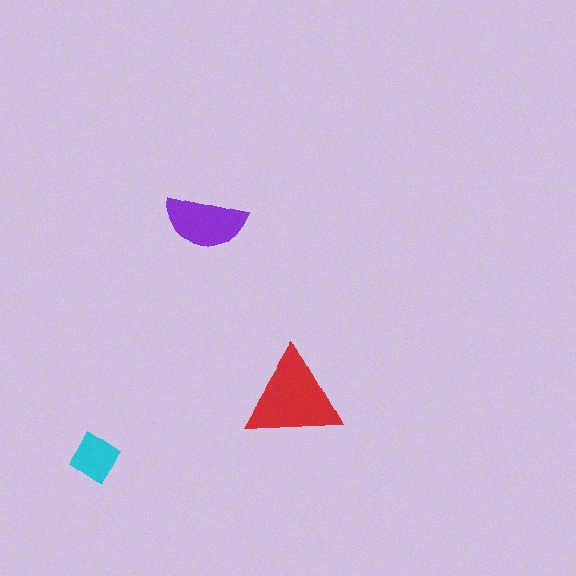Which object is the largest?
The red triangle.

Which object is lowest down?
The cyan diamond is bottommost.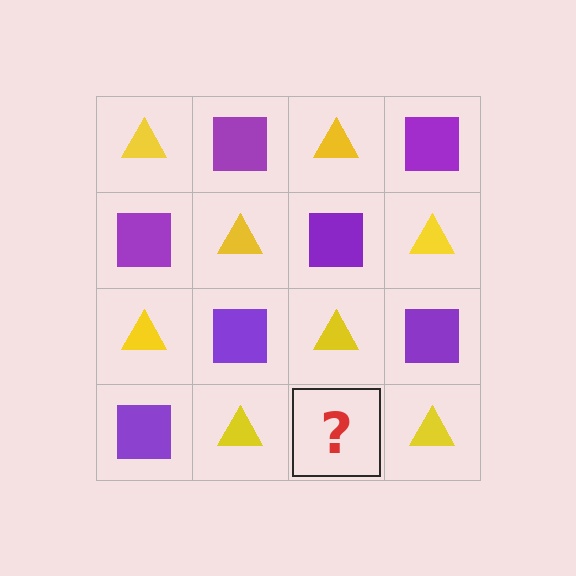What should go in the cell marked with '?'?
The missing cell should contain a purple square.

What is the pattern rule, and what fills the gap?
The rule is that it alternates yellow triangle and purple square in a checkerboard pattern. The gap should be filled with a purple square.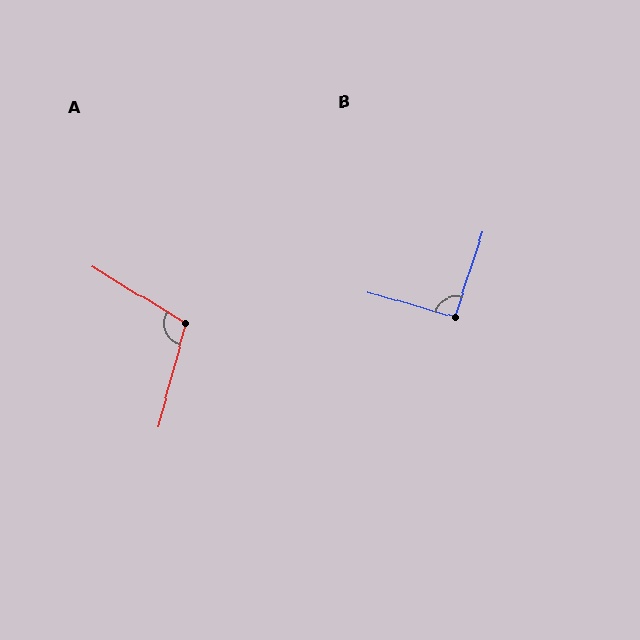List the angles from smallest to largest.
B (92°), A (106°).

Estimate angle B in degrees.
Approximately 92 degrees.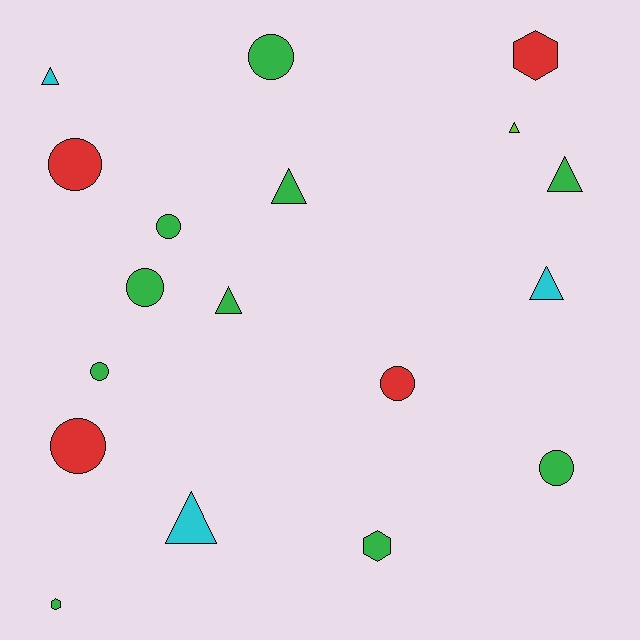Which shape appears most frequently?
Circle, with 8 objects.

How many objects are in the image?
There are 18 objects.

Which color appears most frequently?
Green, with 10 objects.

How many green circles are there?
There are 5 green circles.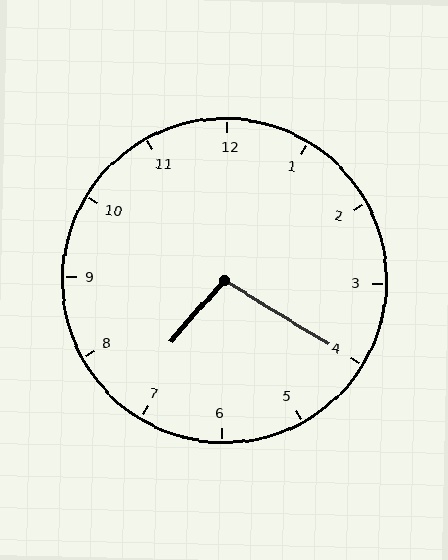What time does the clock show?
7:20.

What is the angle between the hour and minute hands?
Approximately 100 degrees.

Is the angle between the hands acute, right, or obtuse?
It is obtuse.